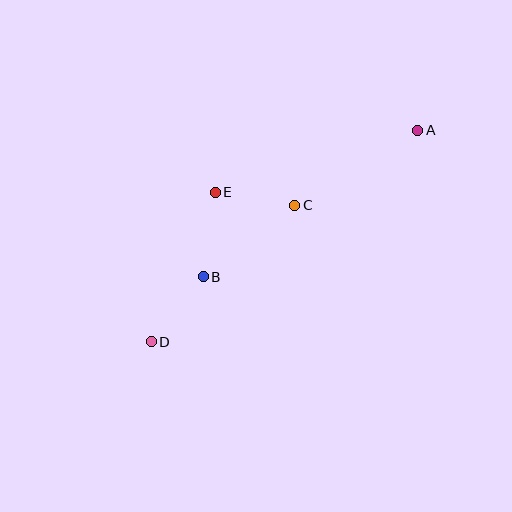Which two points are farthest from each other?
Points A and D are farthest from each other.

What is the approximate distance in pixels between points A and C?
The distance between A and C is approximately 144 pixels.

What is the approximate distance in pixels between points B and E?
The distance between B and E is approximately 85 pixels.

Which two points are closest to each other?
Points C and E are closest to each other.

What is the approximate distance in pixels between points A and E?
The distance between A and E is approximately 212 pixels.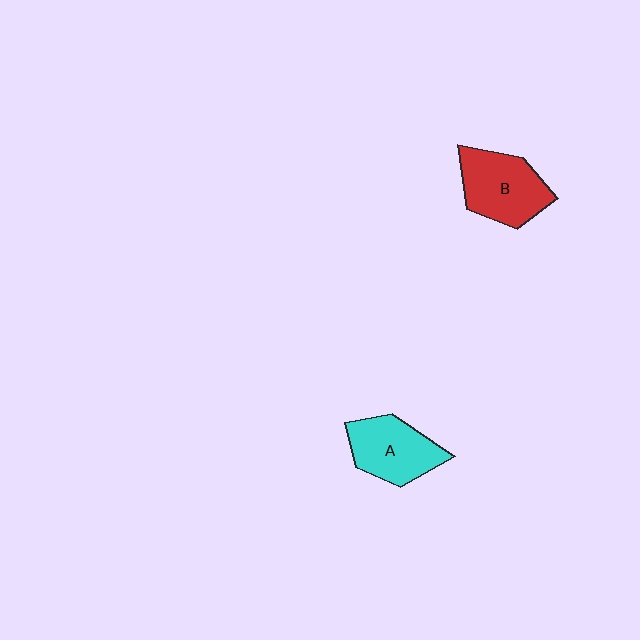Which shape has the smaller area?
Shape A (cyan).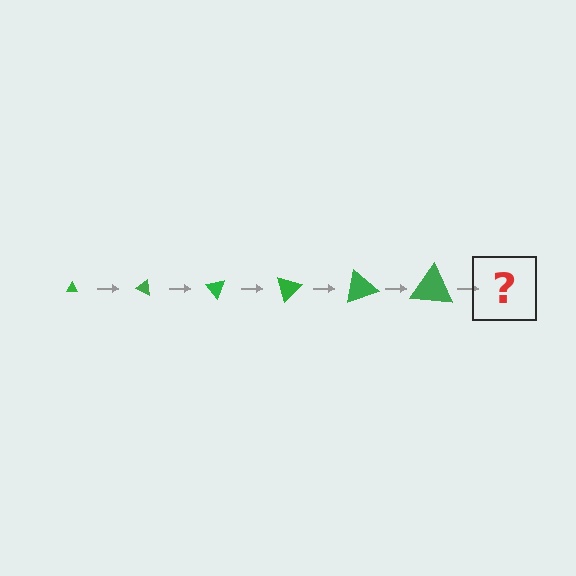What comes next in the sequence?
The next element should be a triangle, larger than the previous one and rotated 150 degrees from the start.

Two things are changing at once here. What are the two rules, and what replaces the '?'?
The two rules are that the triangle grows larger each step and it rotates 25 degrees each step. The '?' should be a triangle, larger than the previous one and rotated 150 degrees from the start.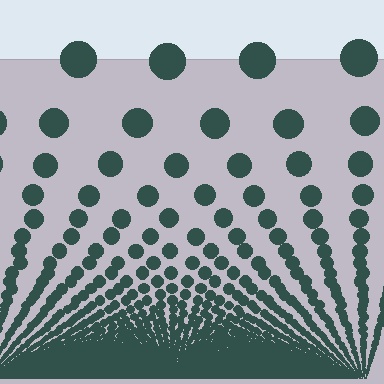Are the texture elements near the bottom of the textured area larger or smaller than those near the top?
Smaller. The gradient is inverted — elements near the bottom are smaller and denser.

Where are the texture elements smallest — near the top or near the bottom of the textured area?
Near the bottom.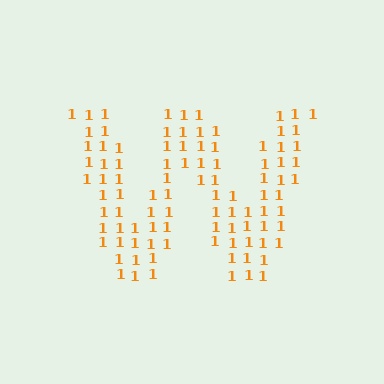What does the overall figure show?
The overall figure shows the letter W.